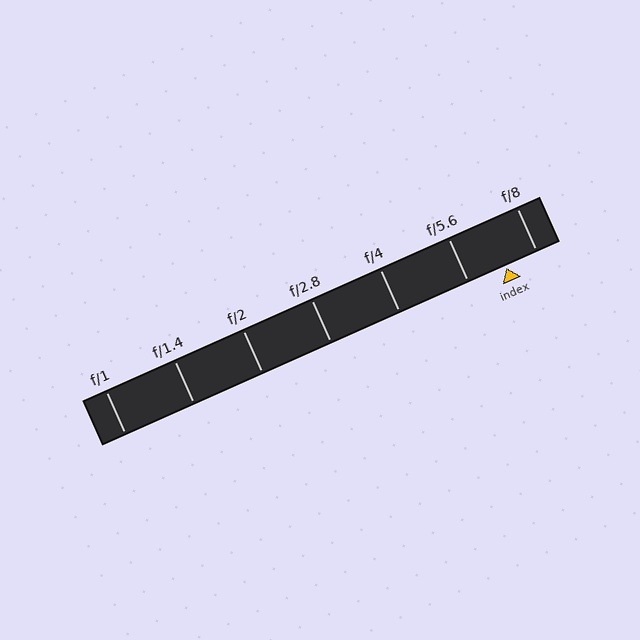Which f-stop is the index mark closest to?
The index mark is closest to f/8.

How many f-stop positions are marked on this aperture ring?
There are 7 f-stop positions marked.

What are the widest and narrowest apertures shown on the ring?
The widest aperture shown is f/1 and the narrowest is f/8.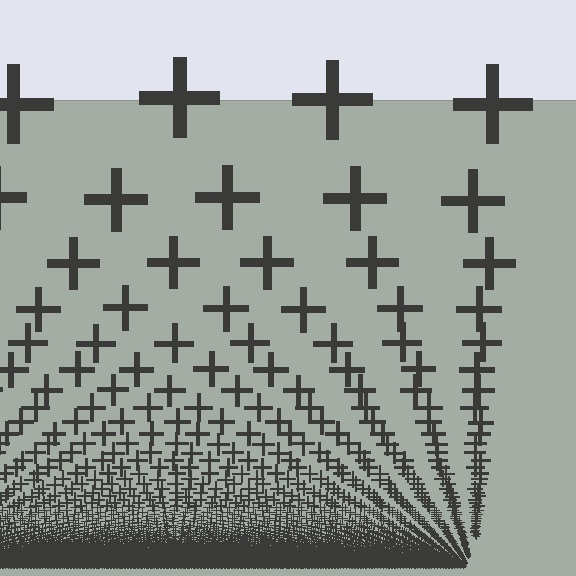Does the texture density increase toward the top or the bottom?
Density increases toward the bottom.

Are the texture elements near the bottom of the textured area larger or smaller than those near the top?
Smaller. The gradient is inverted — elements near the bottom are smaller and denser.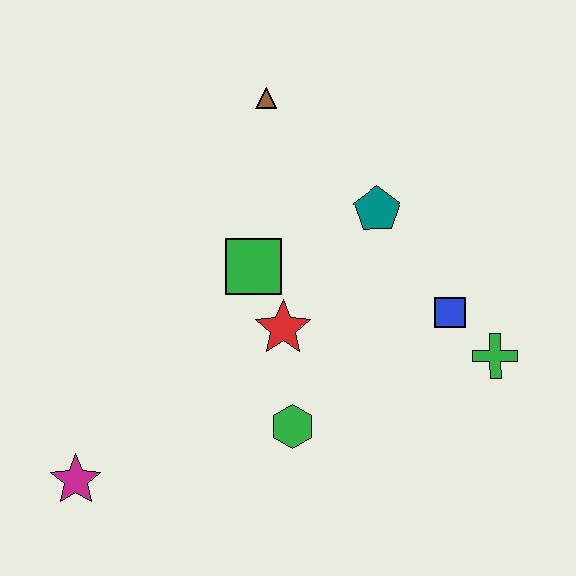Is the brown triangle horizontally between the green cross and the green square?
Yes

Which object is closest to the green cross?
The blue square is closest to the green cross.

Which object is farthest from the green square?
The magenta star is farthest from the green square.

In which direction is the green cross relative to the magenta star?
The green cross is to the right of the magenta star.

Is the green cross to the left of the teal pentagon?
No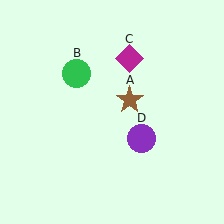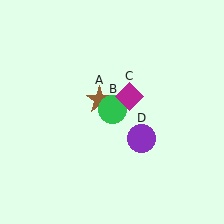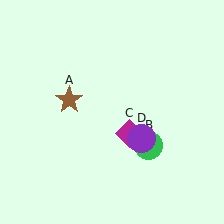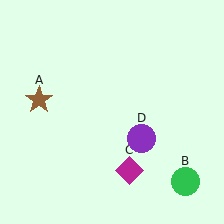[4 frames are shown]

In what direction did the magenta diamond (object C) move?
The magenta diamond (object C) moved down.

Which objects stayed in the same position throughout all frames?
Purple circle (object D) remained stationary.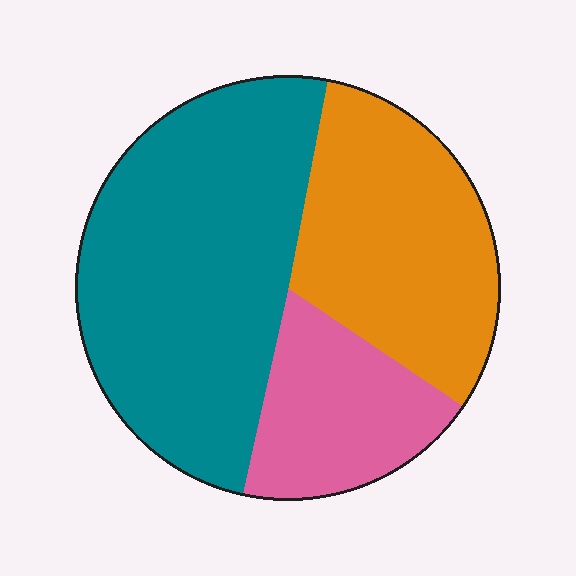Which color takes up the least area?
Pink, at roughly 20%.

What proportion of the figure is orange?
Orange takes up about one third (1/3) of the figure.